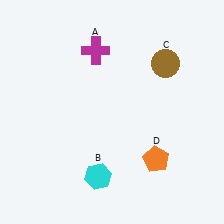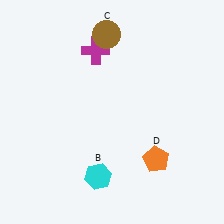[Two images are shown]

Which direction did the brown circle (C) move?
The brown circle (C) moved left.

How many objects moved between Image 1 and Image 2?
1 object moved between the two images.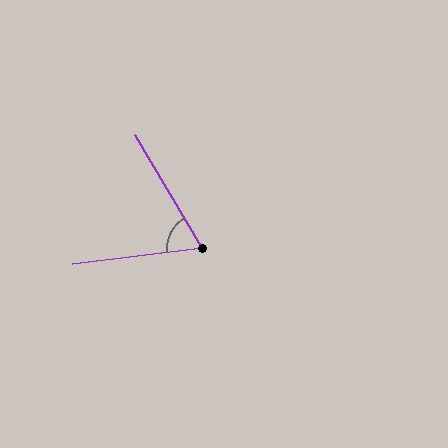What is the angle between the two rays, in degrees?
Approximately 66 degrees.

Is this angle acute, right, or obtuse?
It is acute.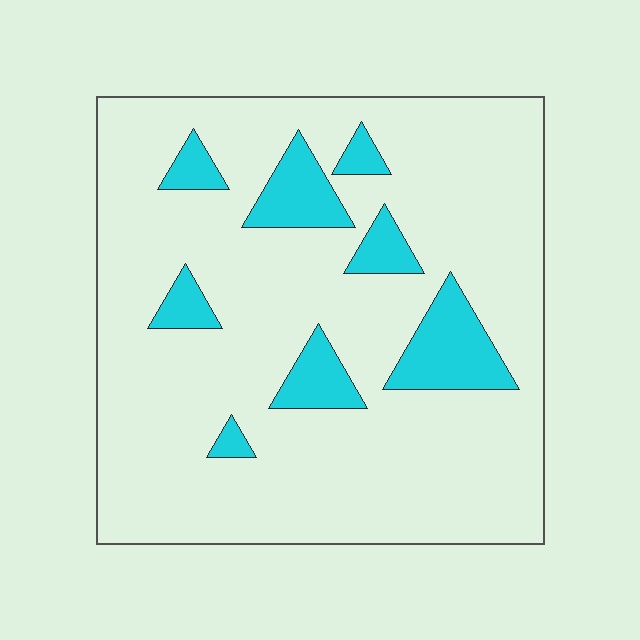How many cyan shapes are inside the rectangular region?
8.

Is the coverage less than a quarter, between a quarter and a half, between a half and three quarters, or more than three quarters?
Less than a quarter.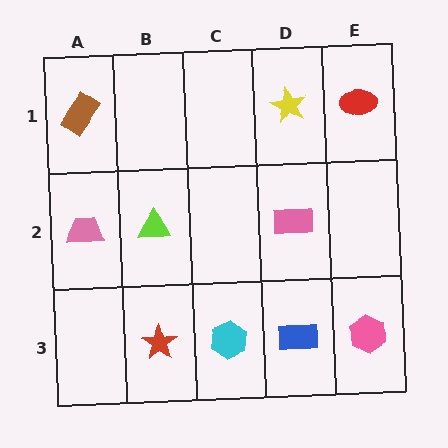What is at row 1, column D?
A yellow star.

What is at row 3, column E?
A pink hexagon.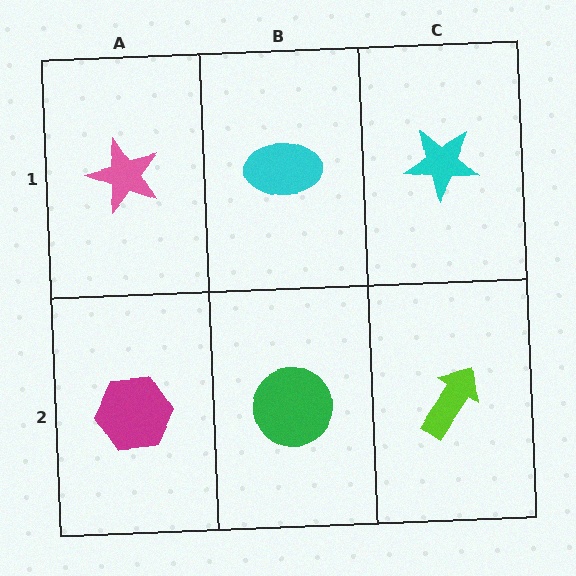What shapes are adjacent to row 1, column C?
A lime arrow (row 2, column C), a cyan ellipse (row 1, column B).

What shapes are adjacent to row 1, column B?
A green circle (row 2, column B), a pink star (row 1, column A), a cyan star (row 1, column C).